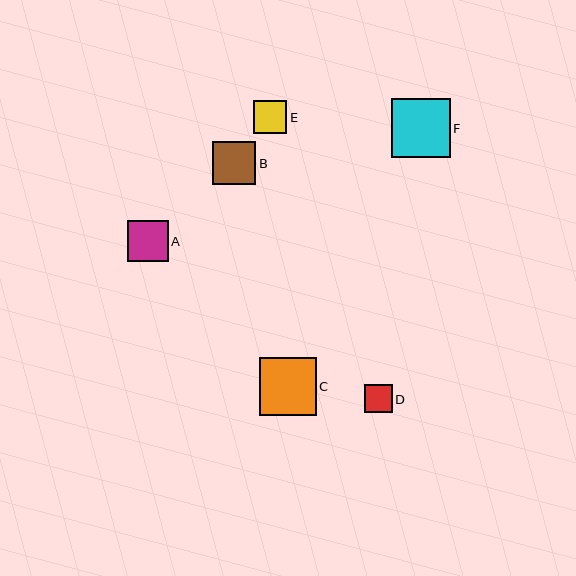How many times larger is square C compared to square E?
Square C is approximately 1.8 times the size of square E.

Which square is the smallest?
Square D is the smallest with a size of approximately 28 pixels.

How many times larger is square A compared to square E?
Square A is approximately 1.3 times the size of square E.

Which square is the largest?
Square F is the largest with a size of approximately 59 pixels.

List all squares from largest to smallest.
From largest to smallest: F, C, B, A, E, D.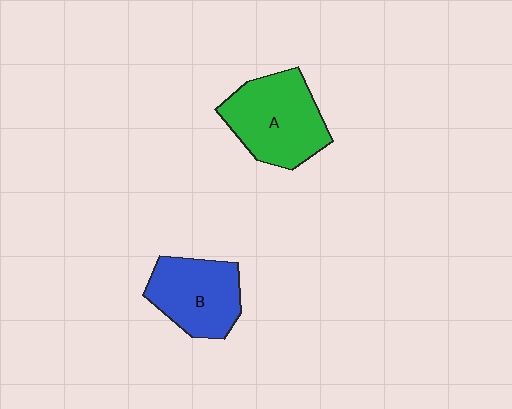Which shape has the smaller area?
Shape B (blue).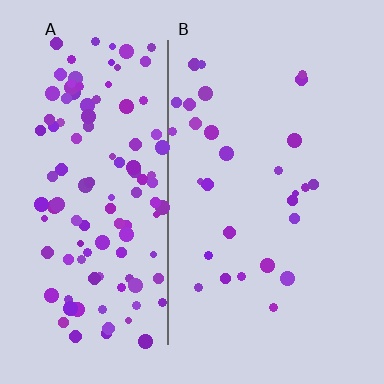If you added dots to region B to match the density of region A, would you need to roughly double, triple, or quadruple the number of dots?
Approximately quadruple.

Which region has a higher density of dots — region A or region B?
A (the left).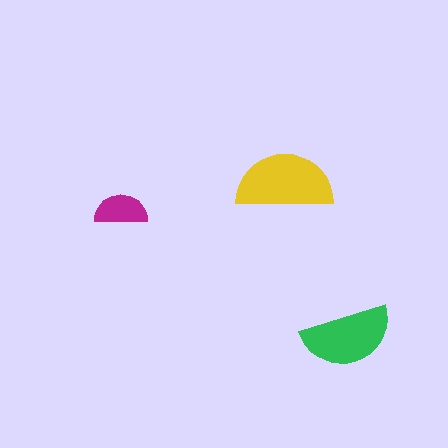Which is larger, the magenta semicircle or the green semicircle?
The green one.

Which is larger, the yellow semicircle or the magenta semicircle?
The yellow one.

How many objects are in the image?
There are 3 objects in the image.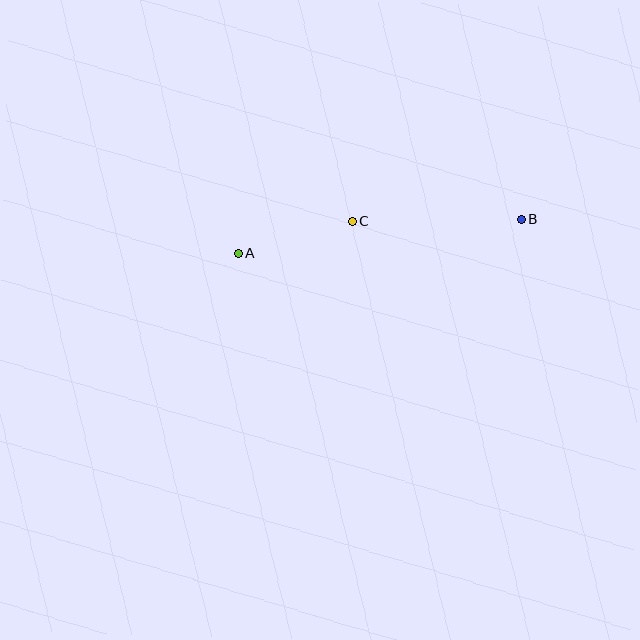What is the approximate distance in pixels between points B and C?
The distance between B and C is approximately 169 pixels.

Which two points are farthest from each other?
Points A and B are farthest from each other.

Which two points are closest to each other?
Points A and C are closest to each other.